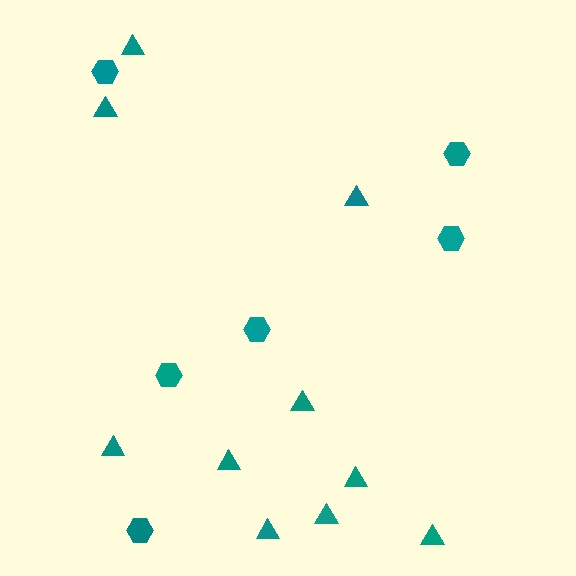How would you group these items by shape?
There are 2 groups: one group of hexagons (6) and one group of triangles (10).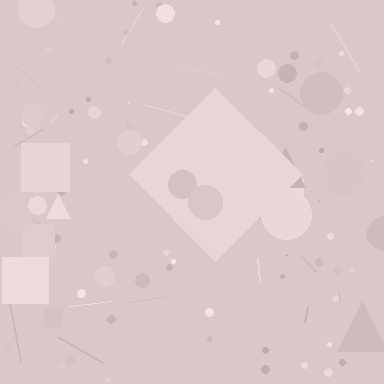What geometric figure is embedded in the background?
A diamond is embedded in the background.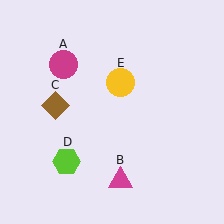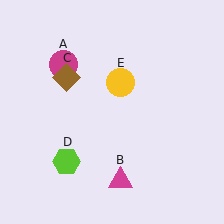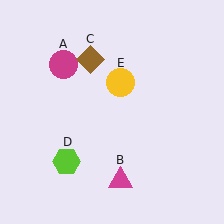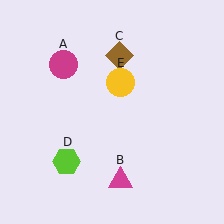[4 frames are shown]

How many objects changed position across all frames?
1 object changed position: brown diamond (object C).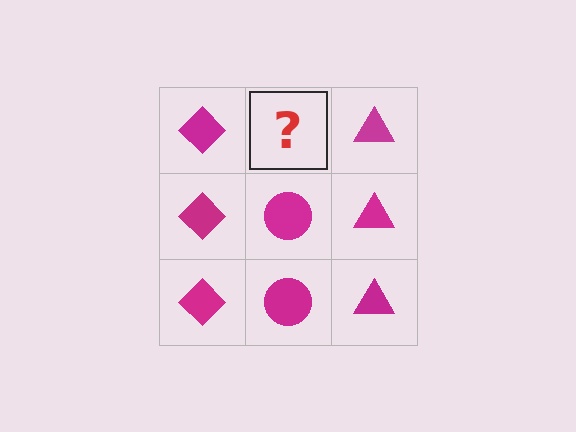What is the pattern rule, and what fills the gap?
The rule is that each column has a consistent shape. The gap should be filled with a magenta circle.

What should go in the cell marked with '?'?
The missing cell should contain a magenta circle.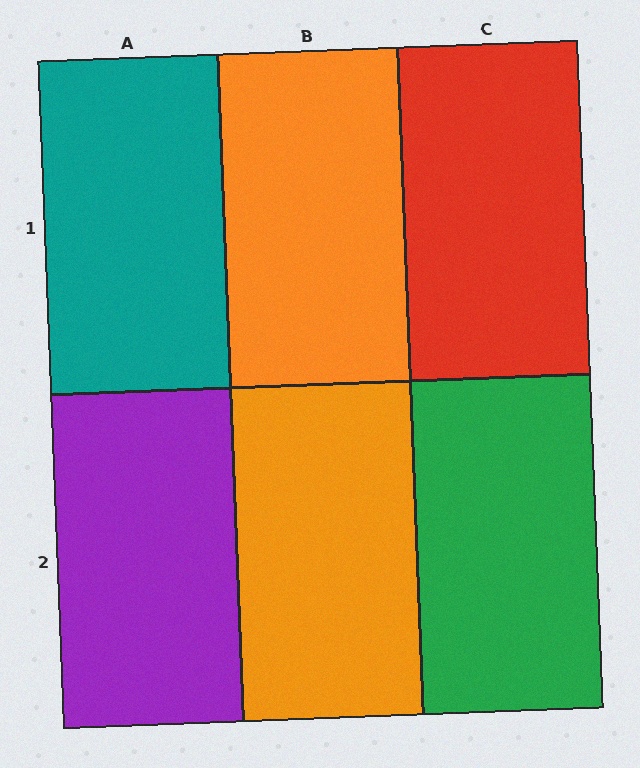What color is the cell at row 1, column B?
Orange.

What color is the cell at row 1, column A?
Teal.